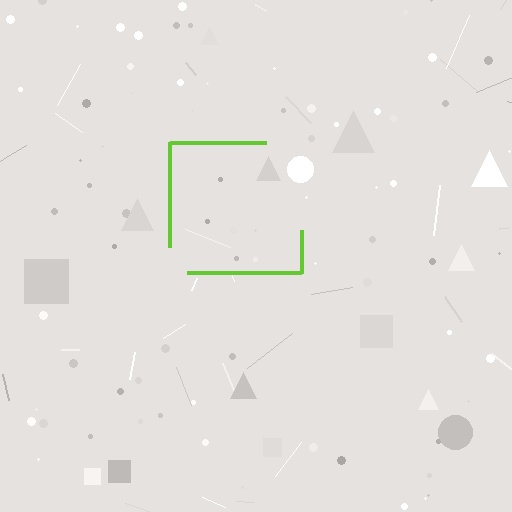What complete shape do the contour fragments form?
The contour fragments form a square.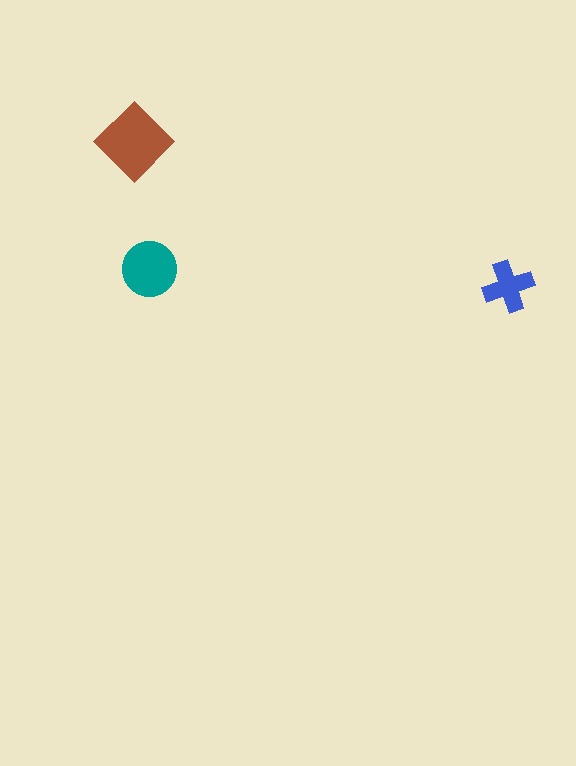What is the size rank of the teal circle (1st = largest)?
2nd.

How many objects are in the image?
There are 3 objects in the image.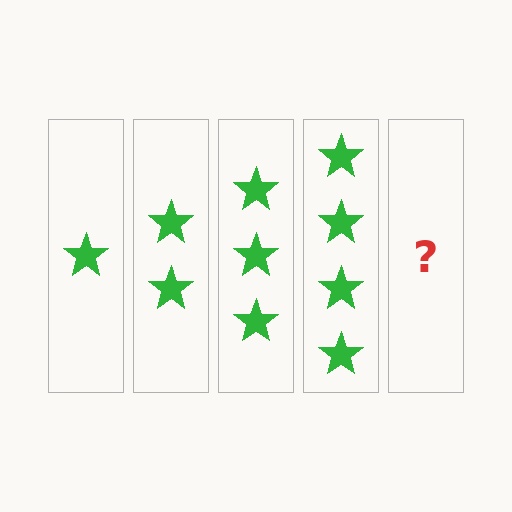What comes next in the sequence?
The next element should be 5 stars.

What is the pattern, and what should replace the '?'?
The pattern is that each step adds one more star. The '?' should be 5 stars.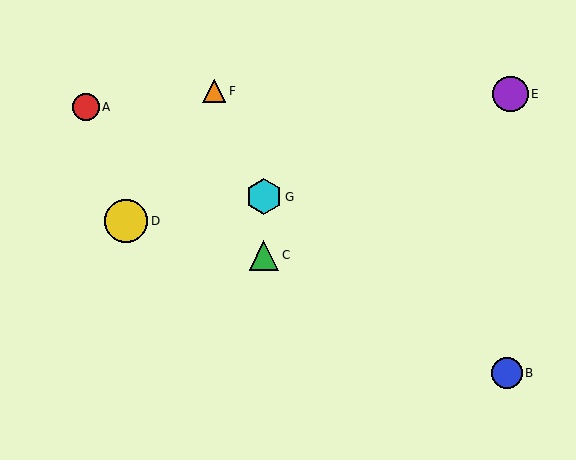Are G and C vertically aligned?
Yes, both are at x≈264.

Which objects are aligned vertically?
Objects C, G are aligned vertically.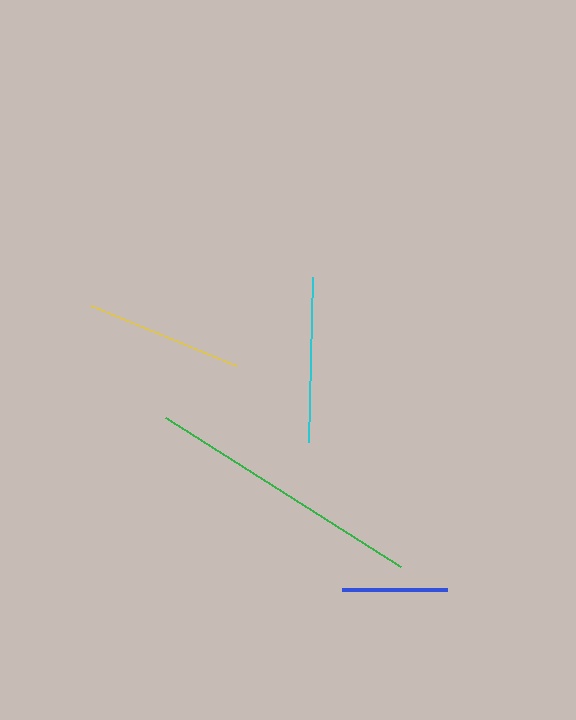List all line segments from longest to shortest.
From longest to shortest: green, cyan, yellow, blue.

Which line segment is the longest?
The green line is the longest at approximately 278 pixels.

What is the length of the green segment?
The green segment is approximately 278 pixels long.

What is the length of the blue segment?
The blue segment is approximately 105 pixels long.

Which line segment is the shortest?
The blue line is the shortest at approximately 105 pixels.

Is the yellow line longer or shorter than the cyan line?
The cyan line is longer than the yellow line.